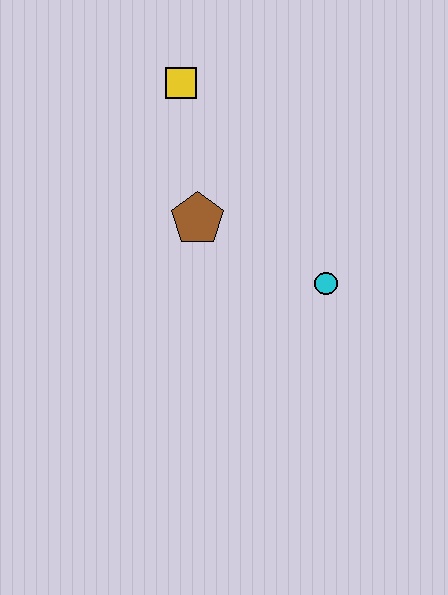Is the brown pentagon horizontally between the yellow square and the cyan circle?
Yes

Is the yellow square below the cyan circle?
No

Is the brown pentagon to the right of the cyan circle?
No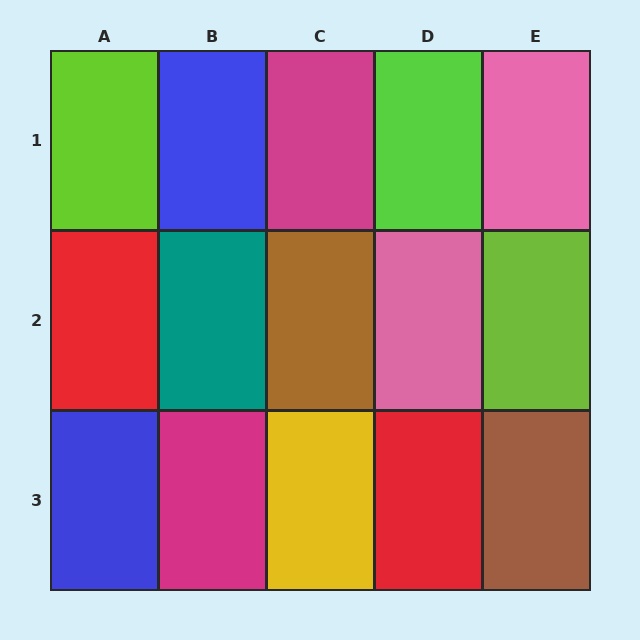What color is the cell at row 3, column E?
Brown.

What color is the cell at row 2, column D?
Pink.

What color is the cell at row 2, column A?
Red.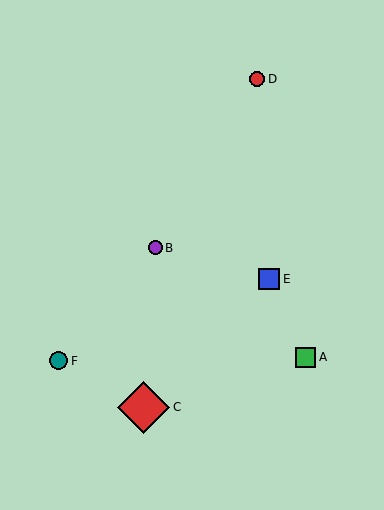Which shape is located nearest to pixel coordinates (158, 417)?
The red diamond (labeled C) at (144, 407) is nearest to that location.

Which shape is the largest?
The red diamond (labeled C) is the largest.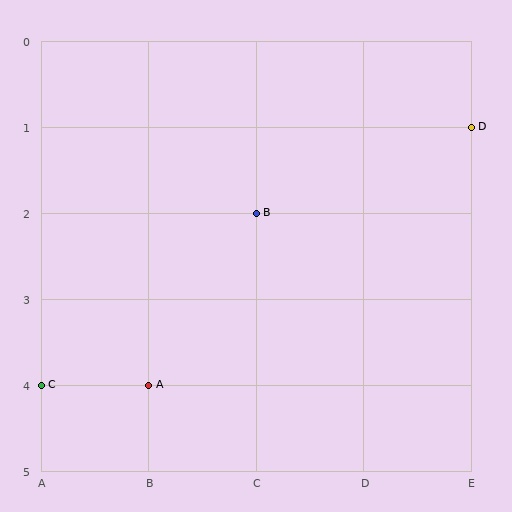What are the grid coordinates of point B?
Point B is at grid coordinates (C, 2).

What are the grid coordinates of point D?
Point D is at grid coordinates (E, 1).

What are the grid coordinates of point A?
Point A is at grid coordinates (B, 4).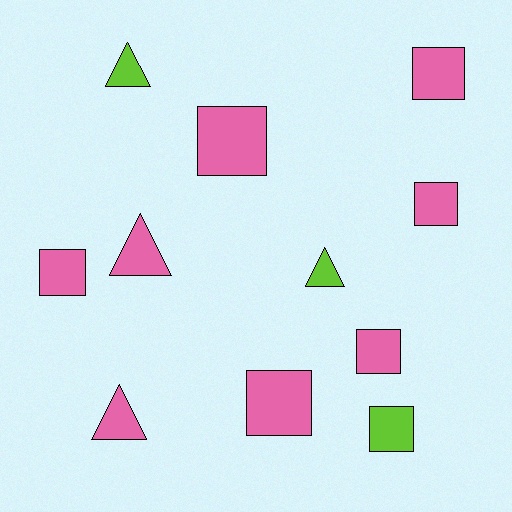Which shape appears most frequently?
Square, with 7 objects.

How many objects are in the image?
There are 11 objects.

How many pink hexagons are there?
There are no pink hexagons.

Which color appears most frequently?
Pink, with 8 objects.